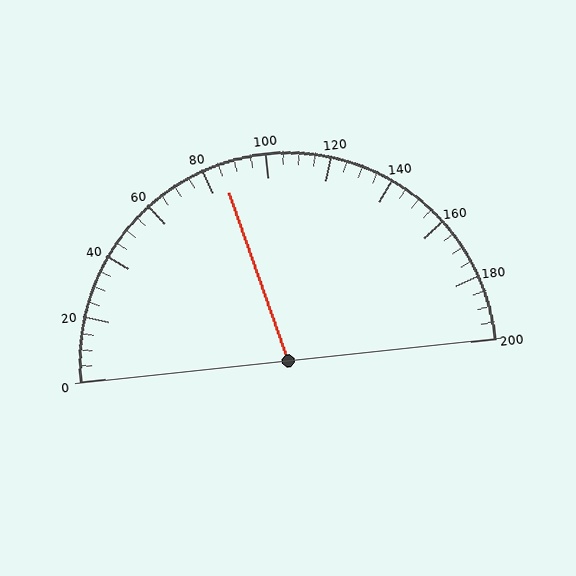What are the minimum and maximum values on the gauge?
The gauge ranges from 0 to 200.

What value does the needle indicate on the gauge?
The needle indicates approximately 85.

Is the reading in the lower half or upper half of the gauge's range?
The reading is in the lower half of the range (0 to 200).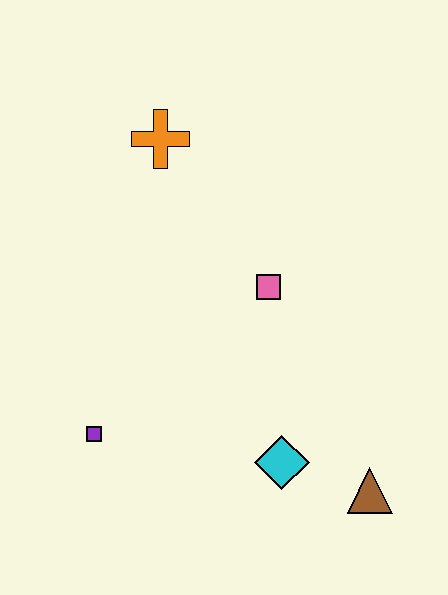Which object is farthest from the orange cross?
The brown triangle is farthest from the orange cross.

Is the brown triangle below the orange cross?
Yes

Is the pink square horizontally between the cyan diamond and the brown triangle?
No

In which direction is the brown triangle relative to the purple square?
The brown triangle is to the right of the purple square.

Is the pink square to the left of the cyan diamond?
Yes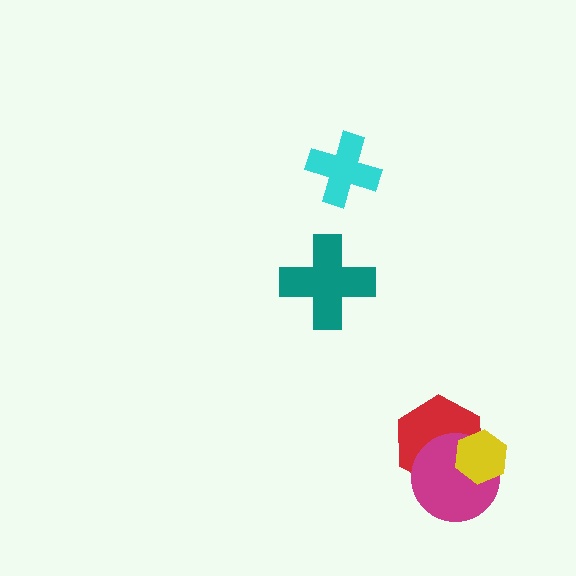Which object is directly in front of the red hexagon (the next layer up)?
The magenta circle is directly in front of the red hexagon.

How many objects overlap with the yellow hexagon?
2 objects overlap with the yellow hexagon.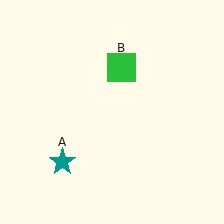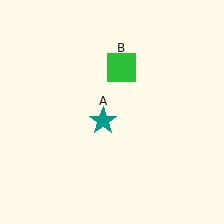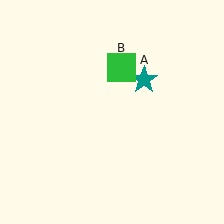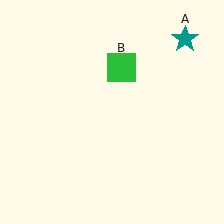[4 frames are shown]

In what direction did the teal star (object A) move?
The teal star (object A) moved up and to the right.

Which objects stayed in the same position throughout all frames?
Green square (object B) remained stationary.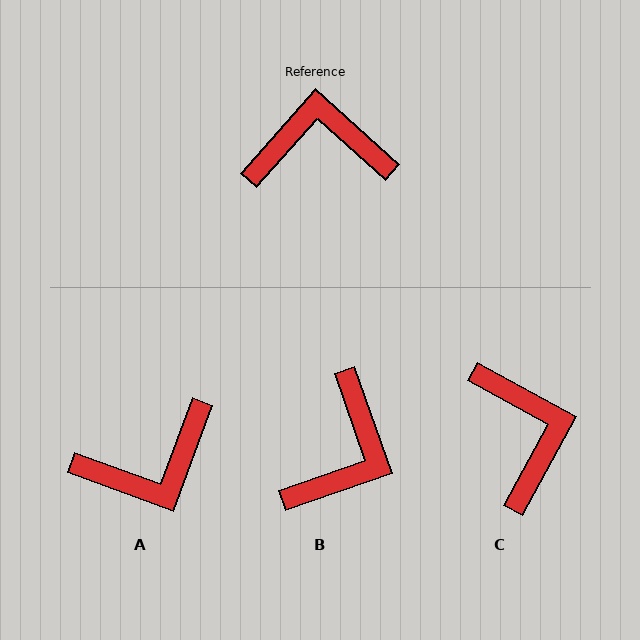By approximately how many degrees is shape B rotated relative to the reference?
Approximately 119 degrees clockwise.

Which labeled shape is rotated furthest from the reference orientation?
A, about 159 degrees away.